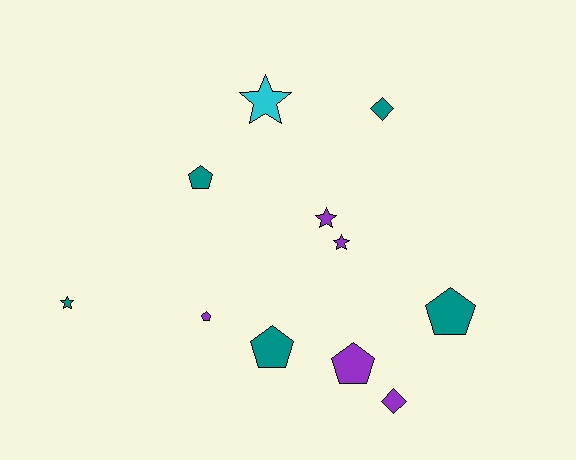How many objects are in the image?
There are 11 objects.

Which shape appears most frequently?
Pentagon, with 5 objects.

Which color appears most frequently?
Teal, with 5 objects.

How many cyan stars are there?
There is 1 cyan star.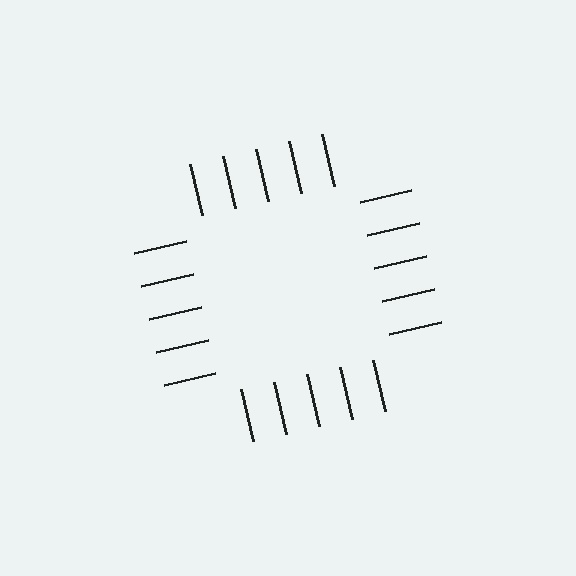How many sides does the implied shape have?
4 sides — the line-ends trace a square.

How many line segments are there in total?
20 — 5 along each of the 4 edges.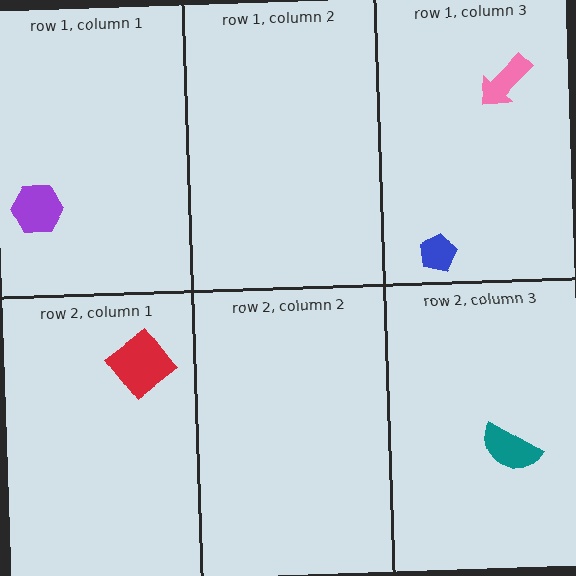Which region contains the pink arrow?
The row 1, column 3 region.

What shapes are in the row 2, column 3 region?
The teal semicircle.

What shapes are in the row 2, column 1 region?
The red diamond.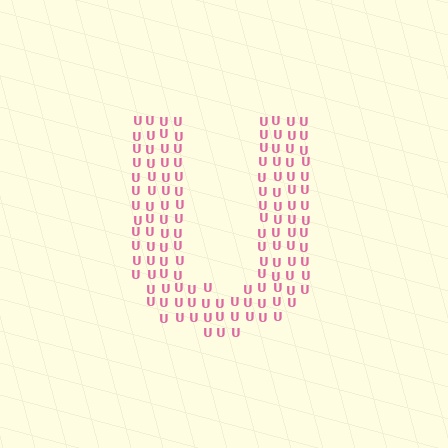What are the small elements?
The small elements are letter U's.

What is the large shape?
The large shape is the letter U.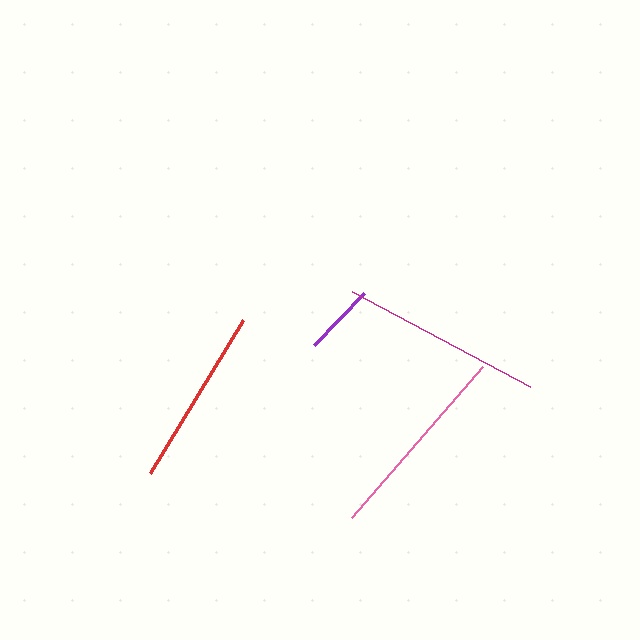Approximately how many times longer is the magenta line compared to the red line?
The magenta line is approximately 1.1 times the length of the red line.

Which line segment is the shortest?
The purple line is the shortest at approximately 72 pixels.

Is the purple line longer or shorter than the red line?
The red line is longer than the purple line.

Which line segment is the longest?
The magenta line is the longest at approximately 202 pixels.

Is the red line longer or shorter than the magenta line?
The magenta line is longer than the red line.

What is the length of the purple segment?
The purple segment is approximately 72 pixels long.